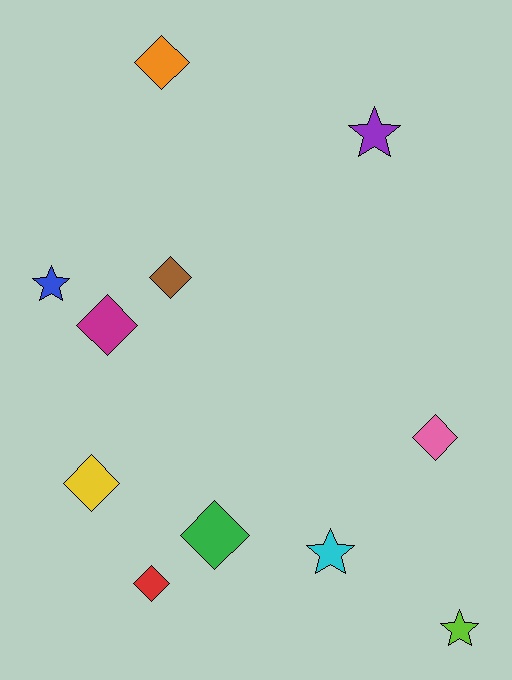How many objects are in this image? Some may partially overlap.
There are 11 objects.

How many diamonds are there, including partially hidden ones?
There are 7 diamonds.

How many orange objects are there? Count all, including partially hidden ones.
There is 1 orange object.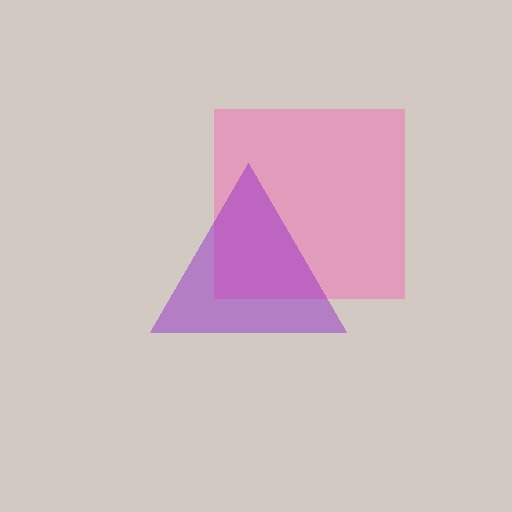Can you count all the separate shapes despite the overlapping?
Yes, there are 2 separate shapes.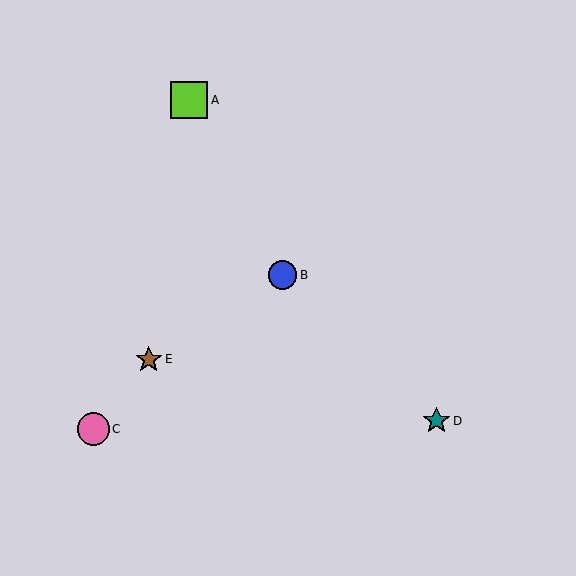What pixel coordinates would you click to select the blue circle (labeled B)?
Click at (283, 275) to select the blue circle B.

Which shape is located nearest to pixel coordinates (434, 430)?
The teal star (labeled D) at (436, 421) is nearest to that location.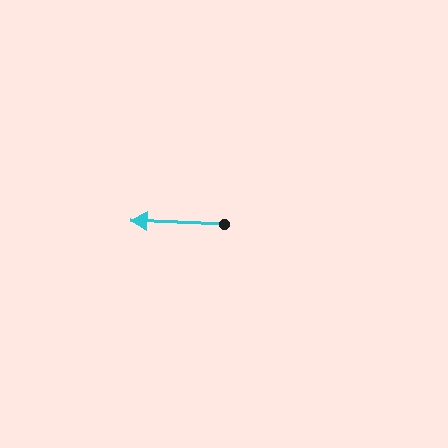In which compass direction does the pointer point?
West.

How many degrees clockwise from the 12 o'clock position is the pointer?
Approximately 272 degrees.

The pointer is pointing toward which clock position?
Roughly 9 o'clock.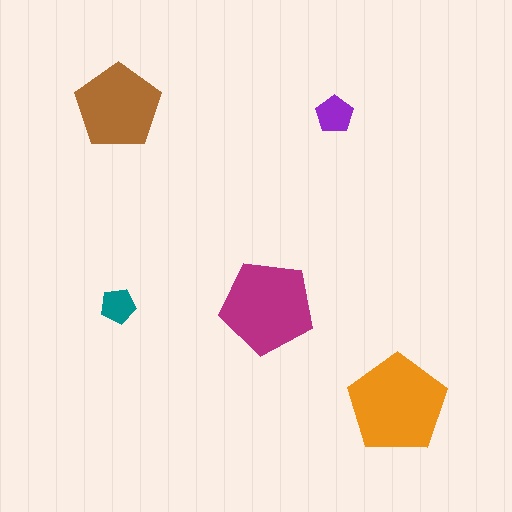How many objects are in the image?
There are 5 objects in the image.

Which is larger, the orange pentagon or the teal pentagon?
The orange one.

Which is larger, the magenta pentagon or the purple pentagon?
The magenta one.